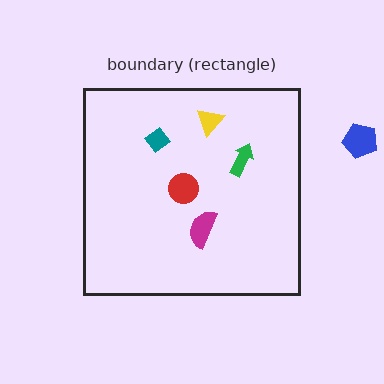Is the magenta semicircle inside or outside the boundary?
Inside.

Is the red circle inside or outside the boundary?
Inside.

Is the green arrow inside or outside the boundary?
Inside.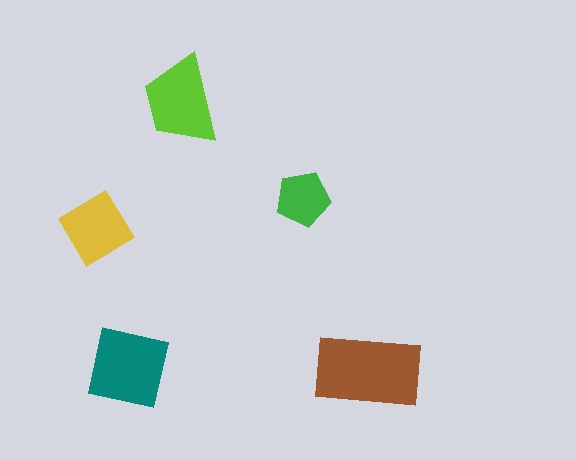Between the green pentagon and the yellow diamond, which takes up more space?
The yellow diamond.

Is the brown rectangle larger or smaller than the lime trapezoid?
Larger.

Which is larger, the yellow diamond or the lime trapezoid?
The lime trapezoid.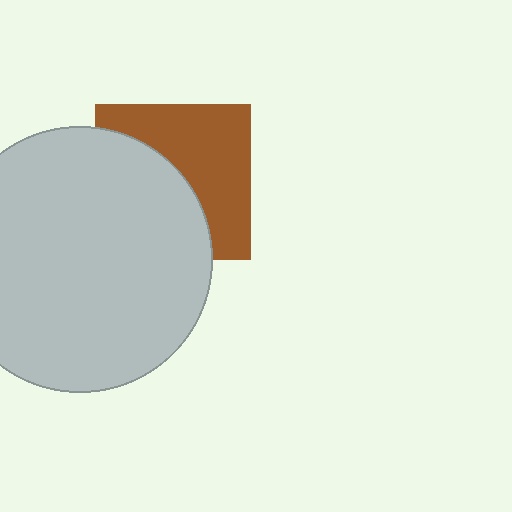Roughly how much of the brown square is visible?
About half of it is visible (roughly 51%).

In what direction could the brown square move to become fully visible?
The brown square could move right. That would shift it out from behind the light gray circle entirely.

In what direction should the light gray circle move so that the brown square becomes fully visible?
The light gray circle should move left. That is the shortest direction to clear the overlap and leave the brown square fully visible.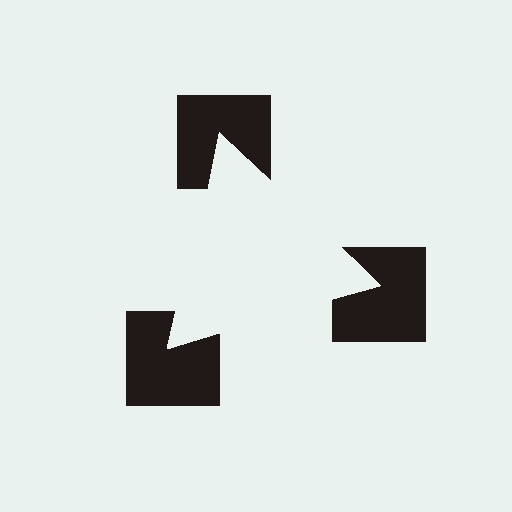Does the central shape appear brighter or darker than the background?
It typically appears slightly brighter than the background, even though no actual brightness change is drawn.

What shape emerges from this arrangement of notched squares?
An illusory triangle — its edges are inferred from the aligned wedge cuts in the notched squares, not physically drawn.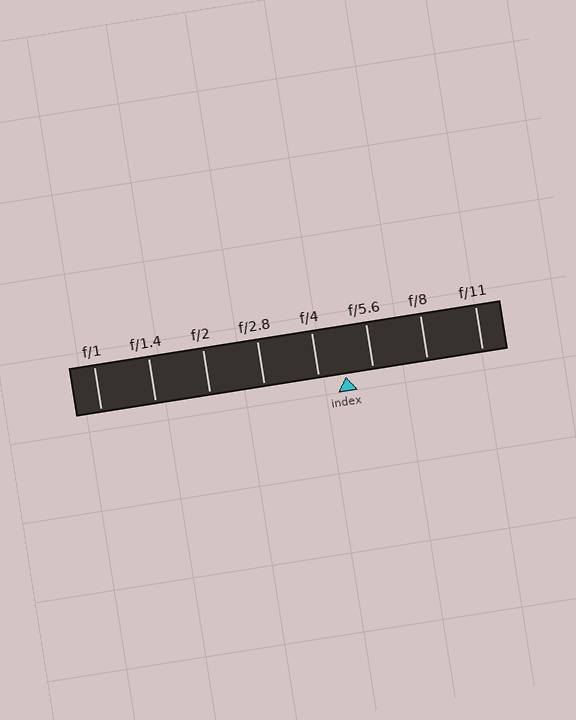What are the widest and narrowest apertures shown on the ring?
The widest aperture shown is f/1 and the narrowest is f/11.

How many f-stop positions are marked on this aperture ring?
There are 8 f-stop positions marked.